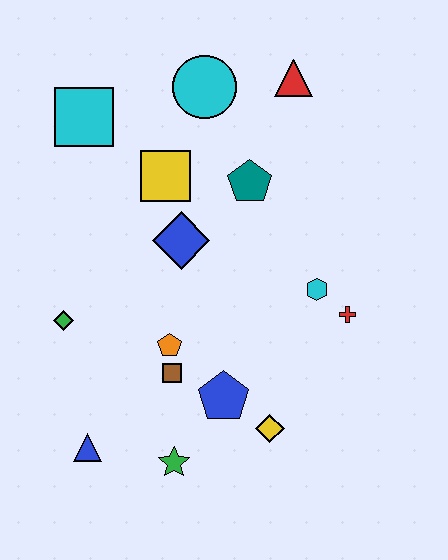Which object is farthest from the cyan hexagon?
The cyan square is farthest from the cyan hexagon.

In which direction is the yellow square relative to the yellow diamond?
The yellow square is above the yellow diamond.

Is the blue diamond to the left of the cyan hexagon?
Yes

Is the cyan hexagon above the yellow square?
No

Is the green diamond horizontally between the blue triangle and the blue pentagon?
No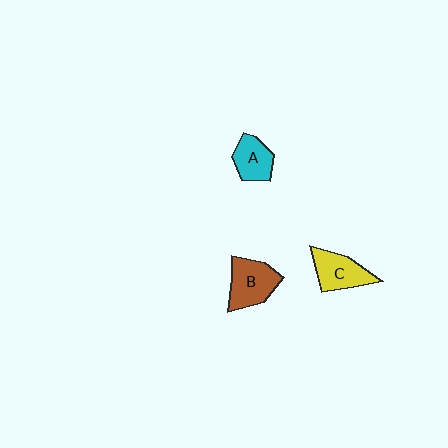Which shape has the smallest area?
Shape A (cyan).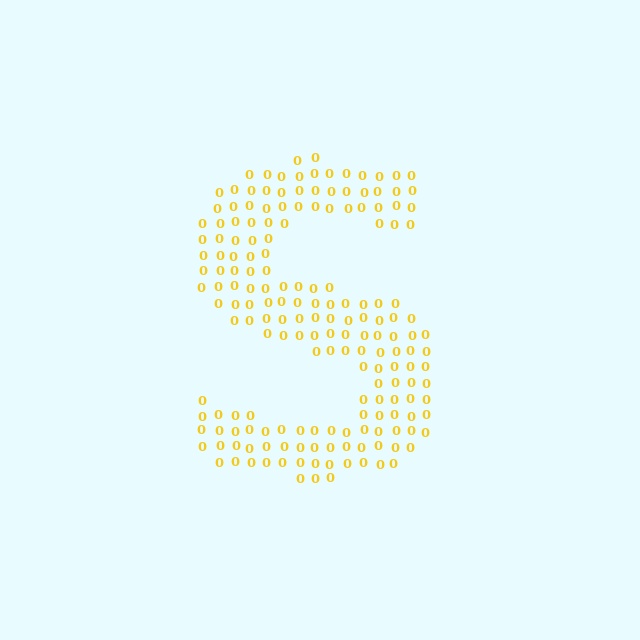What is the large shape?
The large shape is the letter S.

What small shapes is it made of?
It is made of small digit 0's.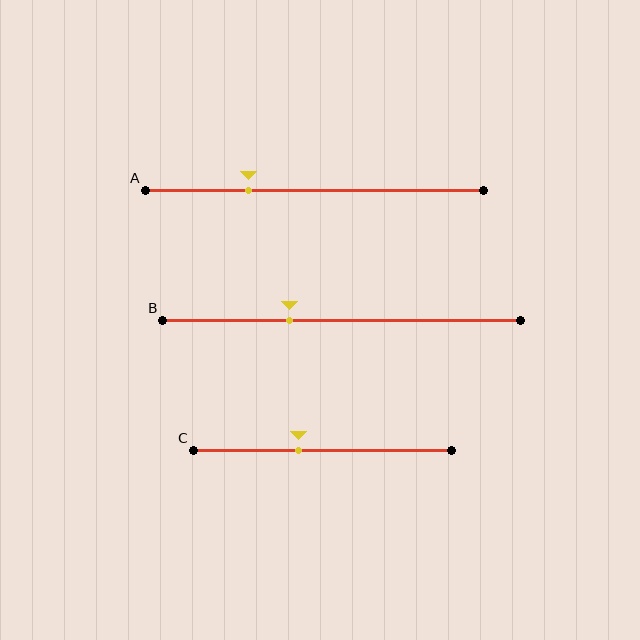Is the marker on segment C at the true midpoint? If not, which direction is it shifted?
No, the marker on segment C is shifted to the left by about 9% of the segment length.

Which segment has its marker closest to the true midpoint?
Segment C has its marker closest to the true midpoint.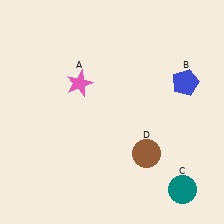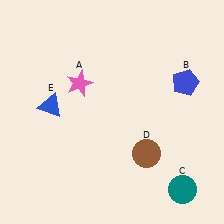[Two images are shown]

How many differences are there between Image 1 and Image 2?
There is 1 difference between the two images.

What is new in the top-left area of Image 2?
A blue triangle (E) was added in the top-left area of Image 2.